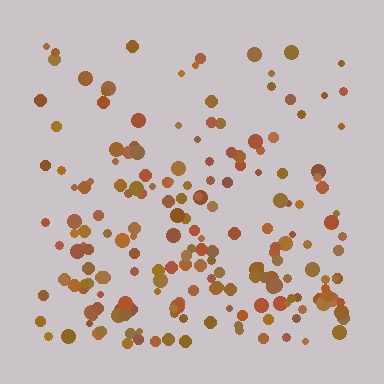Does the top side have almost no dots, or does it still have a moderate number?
Still a moderate number, just noticeably fewer than the bottom.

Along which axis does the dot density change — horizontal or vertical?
Vertical.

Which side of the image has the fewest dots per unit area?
The top.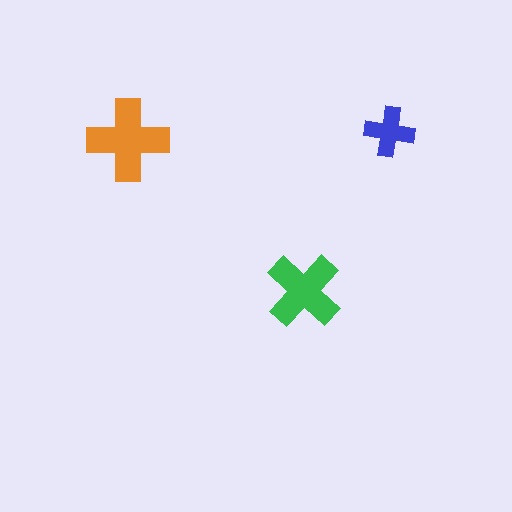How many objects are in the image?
There are 3 objects in the image.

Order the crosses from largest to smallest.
the orange one, the green one, the blue one.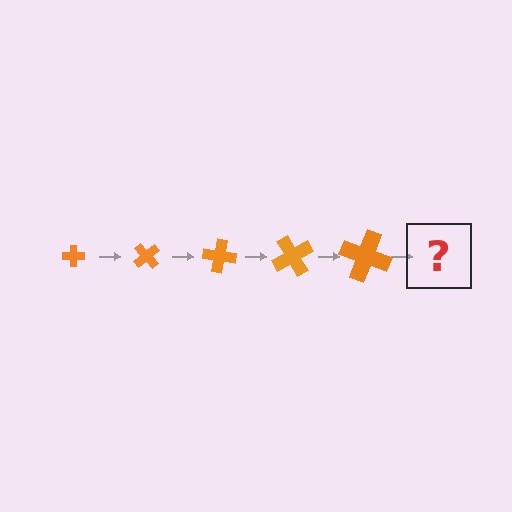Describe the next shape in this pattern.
It should be a cross, larger than the previous one and rotated 250 degrees from the start.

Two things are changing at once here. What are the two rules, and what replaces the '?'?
The two rules are that the cross grows larger each step and it rotates 50 degrees each step. The '?' should be a cross, larger than the previous one and rotated 250 degrees from the start.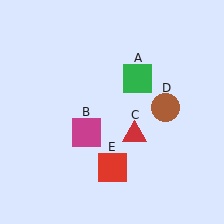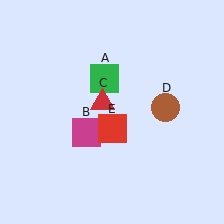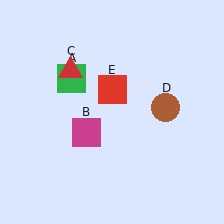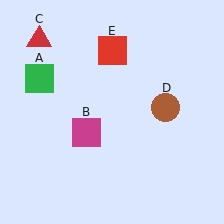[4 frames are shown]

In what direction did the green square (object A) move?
The green square (object A) moved left.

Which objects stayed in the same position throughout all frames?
Magenta square (object B) and brown circle (object D) remained stationary.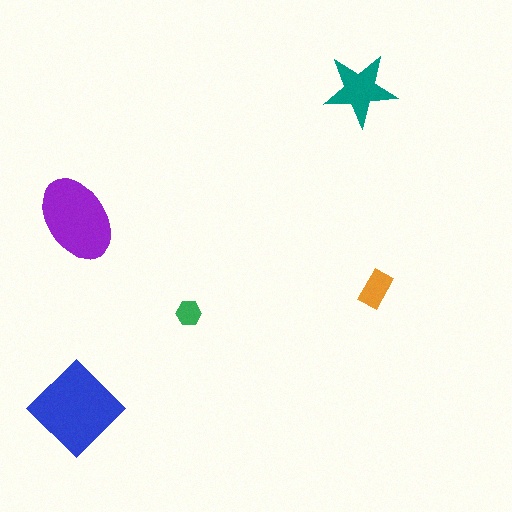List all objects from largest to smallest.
The blue diamond, the purple ellipse, the teal star, the orange rectangle, the green hexagon.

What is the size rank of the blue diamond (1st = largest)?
1st.